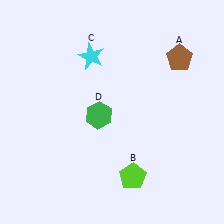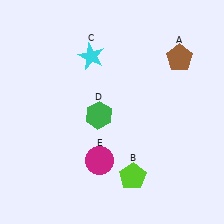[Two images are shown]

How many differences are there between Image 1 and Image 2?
There is 1 difference between the two images.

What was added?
A magenta circle (E) was added in Image 2.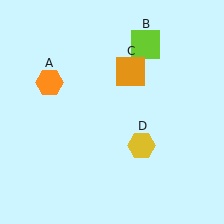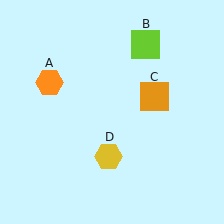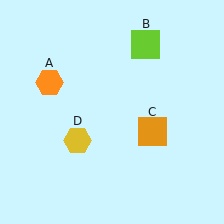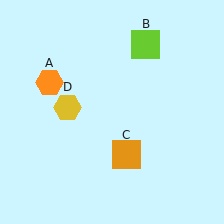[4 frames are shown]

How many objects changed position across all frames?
2 objects changed position: orange square (object C), yellow hexagon (object D).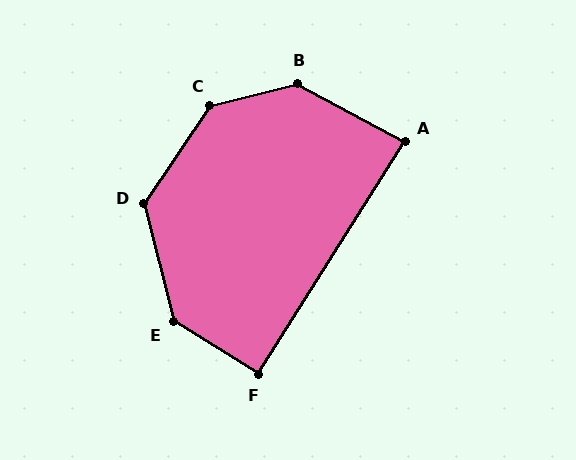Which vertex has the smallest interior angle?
A, at approximately 86 degrees.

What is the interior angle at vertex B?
Approximately 137 degrees (obtuse).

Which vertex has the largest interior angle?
C, at approximately 138 degrees.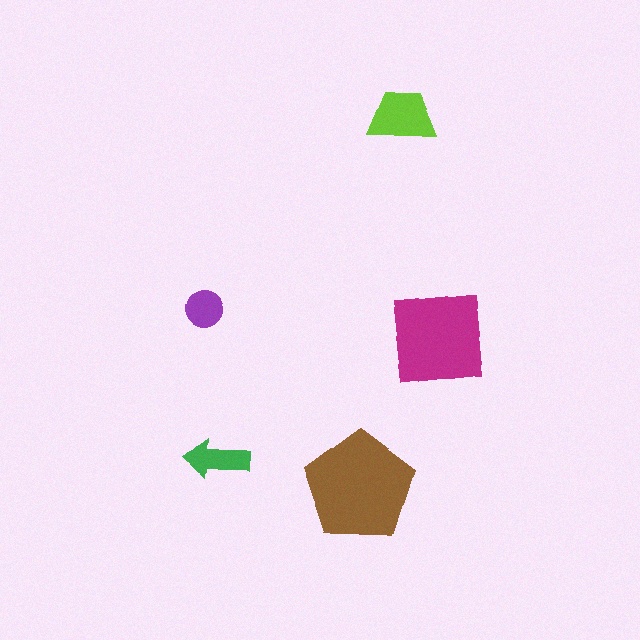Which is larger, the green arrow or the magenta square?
The magenta square.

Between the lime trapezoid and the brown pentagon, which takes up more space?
The brown pentagon.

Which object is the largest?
The brown pentagon.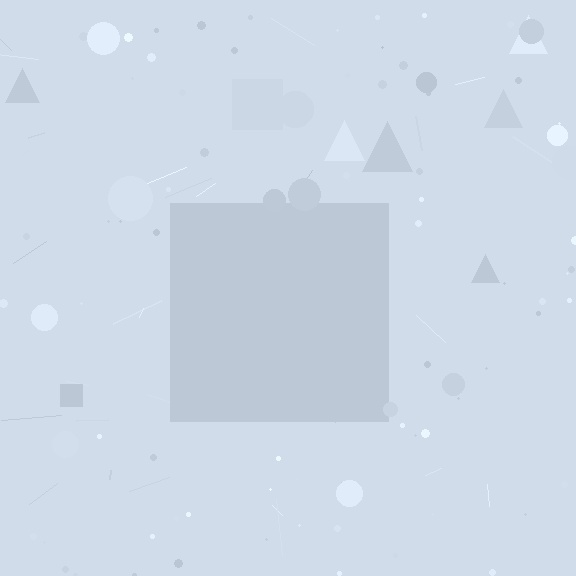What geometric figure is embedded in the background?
A square is embedded in the background.